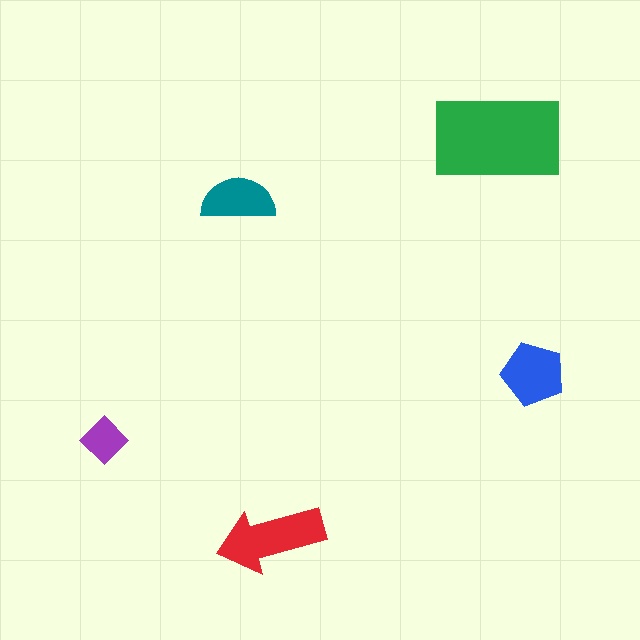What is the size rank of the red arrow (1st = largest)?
2nd.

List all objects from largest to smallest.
The green rectangle, the red arrow, the blue pentagon, the teal semicircle, the purple diamond.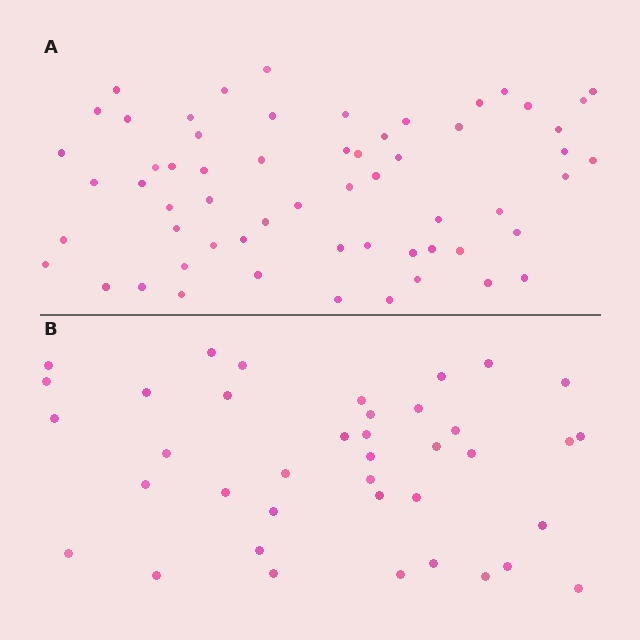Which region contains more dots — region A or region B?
Region A (the top region) has more dots.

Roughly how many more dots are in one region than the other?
Region A has approximately 20 more dots than region B.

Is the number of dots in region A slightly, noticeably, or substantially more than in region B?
Region A has substantially more. The ratio is roughly 1.5 to 1.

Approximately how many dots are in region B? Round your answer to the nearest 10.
About 40 dots. (The exact count is 39, which rounds to 40.)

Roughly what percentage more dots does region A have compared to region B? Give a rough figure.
About 55% more.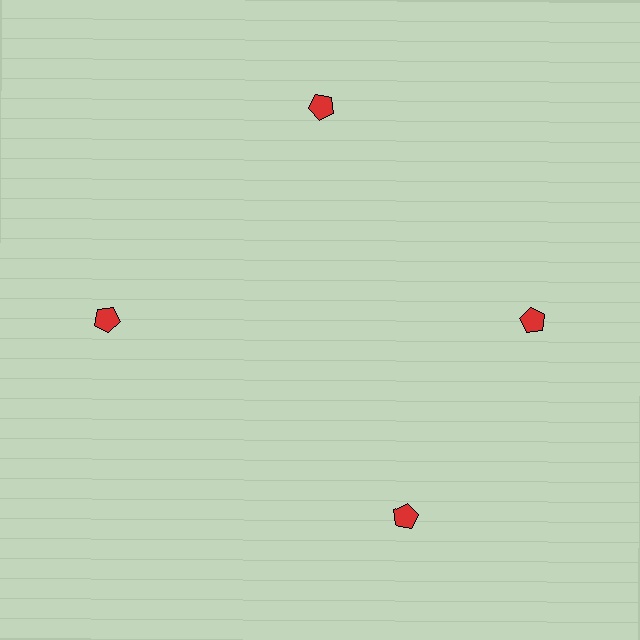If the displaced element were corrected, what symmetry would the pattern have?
It would have 4-fold rotational symmetry — the pattern would map onto itself every 90 degrees.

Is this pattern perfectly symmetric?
No. The 4 red pentagons are arranged in a ring, but one element near the 6 o'clock position is rotated out of alignment along the ring, breaking the 4-fold rotational symmetry.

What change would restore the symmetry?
The symmetry would be restored by rotating it back into even spacing with its neighbors so that all 4 pentagons sit at equal angles and equal distance from the center.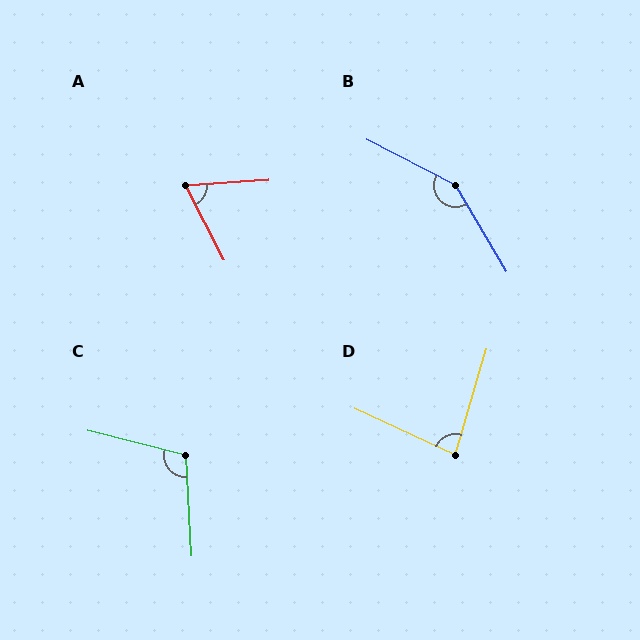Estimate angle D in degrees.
Approximately 82 degrees.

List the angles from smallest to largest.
A (67°), D (82°), C (107°), B (148°).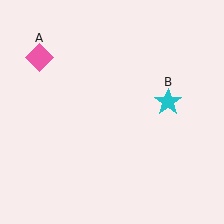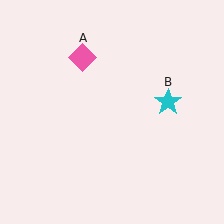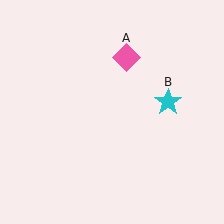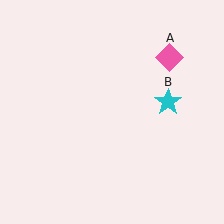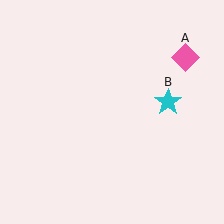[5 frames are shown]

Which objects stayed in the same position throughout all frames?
Cyan star (object B) remained stationary.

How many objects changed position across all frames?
1 object changed position: pink diamond (object A).